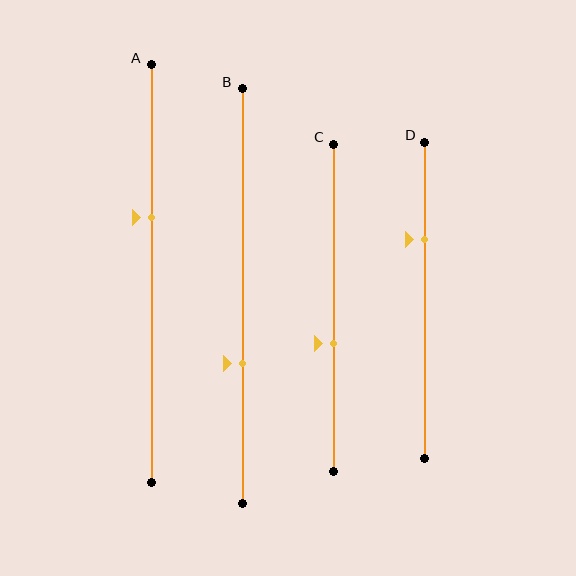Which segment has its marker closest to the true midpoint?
Segment C has its marker closest to the true midpoint.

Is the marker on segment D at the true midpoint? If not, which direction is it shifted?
No, the marker on segment D is shifted upward by about 19% of the segment length.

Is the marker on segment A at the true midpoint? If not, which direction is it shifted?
No, the marker on segment A is shifted upward by about 13% of the segment length.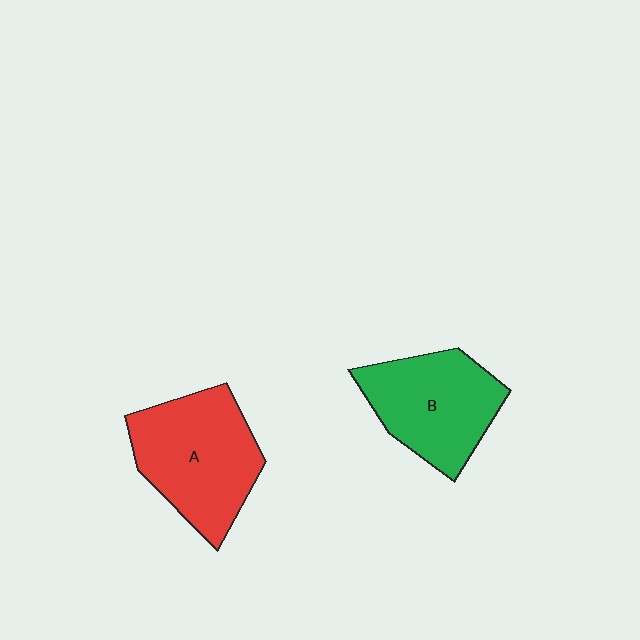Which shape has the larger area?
Shape A (red).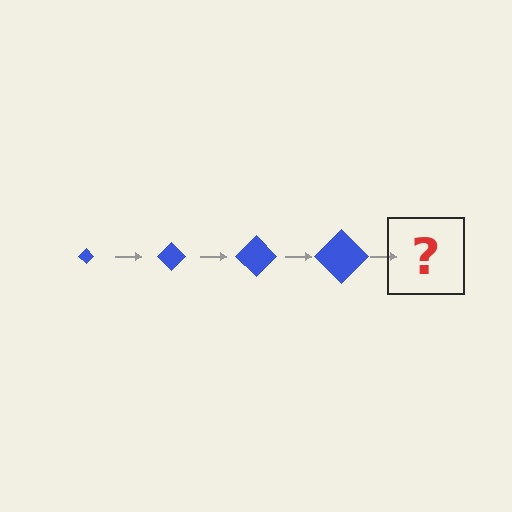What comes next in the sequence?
The next element should be a blue diamond, larger than the previous one.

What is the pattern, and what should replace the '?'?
The pattern is that the diamond gets progressively larger each step. The '?' should be a blue diamond, larger than the previous one.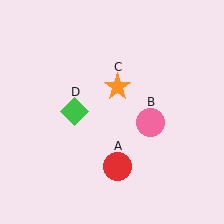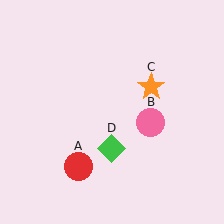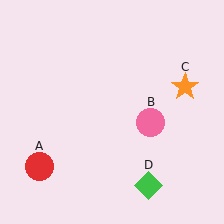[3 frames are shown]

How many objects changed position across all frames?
3 objects changed position: red circle (object A), orange star (object C), green diamond (object D).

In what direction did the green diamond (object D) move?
The green diamond (object D) moved down and to the right.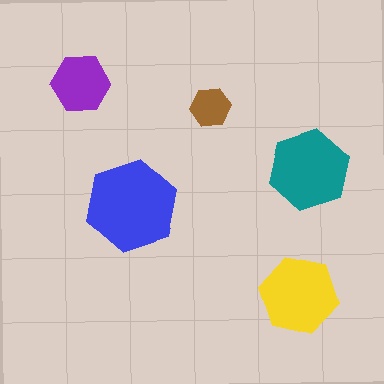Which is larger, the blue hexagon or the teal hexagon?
The blue one.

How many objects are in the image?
There are 5 objects in the image.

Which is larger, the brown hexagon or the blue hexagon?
The blue one.